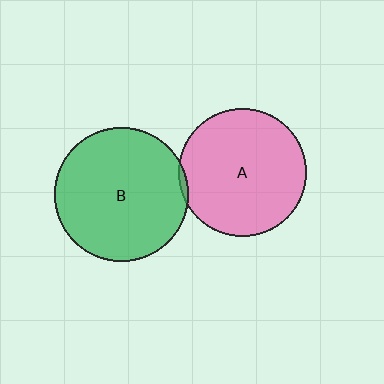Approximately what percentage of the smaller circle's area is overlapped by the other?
Approximately 5%.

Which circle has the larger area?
Circle B (green).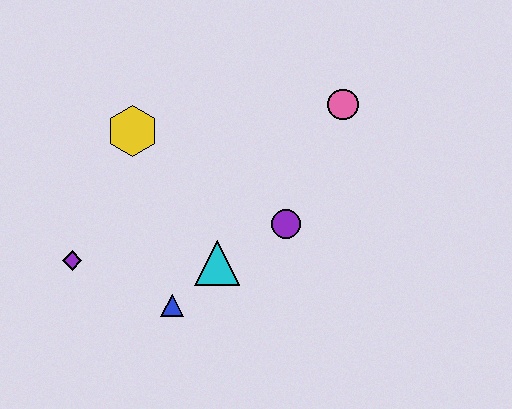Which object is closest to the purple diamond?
The blue triangle is closest to the purple diamond.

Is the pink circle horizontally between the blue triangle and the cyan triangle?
No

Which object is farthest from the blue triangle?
The pink circle is farthest from the blue triangle.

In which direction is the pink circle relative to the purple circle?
The pink circle is above the purple circle.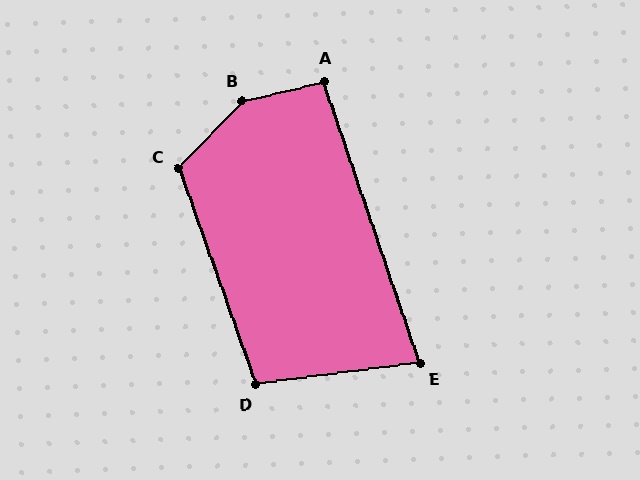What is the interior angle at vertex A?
Approximately 95 degrees (approximately right).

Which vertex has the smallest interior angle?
E, at approximately 79 degrees.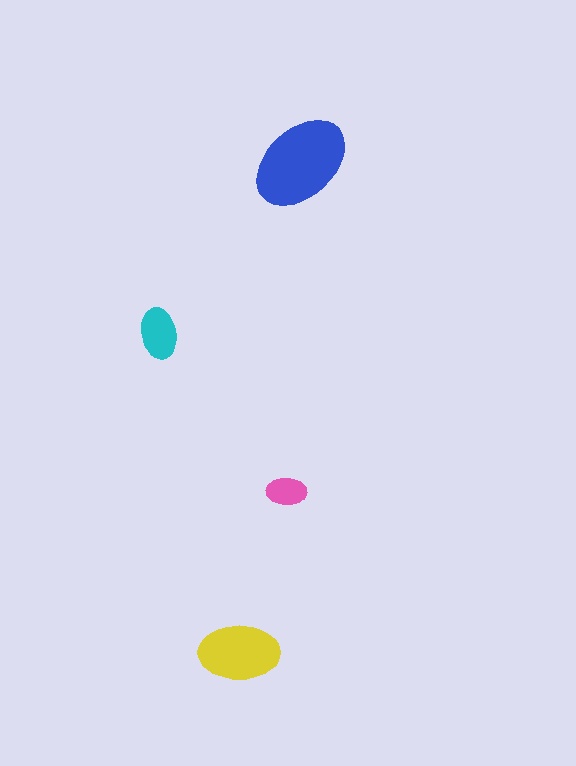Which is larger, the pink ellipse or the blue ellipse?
The blue one.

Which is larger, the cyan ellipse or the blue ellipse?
The blue one.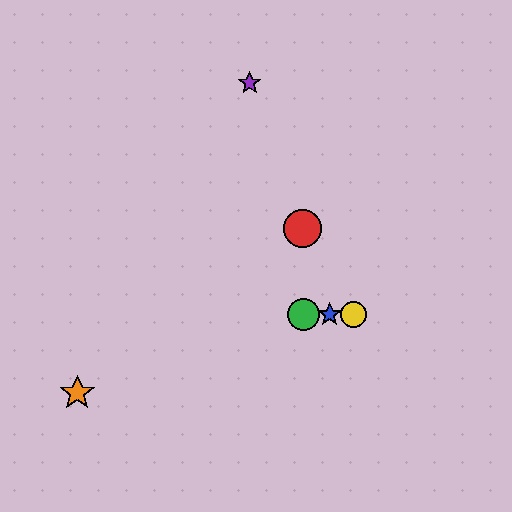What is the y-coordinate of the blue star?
The blue star is at y≈315.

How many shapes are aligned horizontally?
3 shapes (the blue star, the green circle, the yellow circle) are aligned horizontally.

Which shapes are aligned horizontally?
The blue star, the green circle, the yellow circle are aligned horizontally.